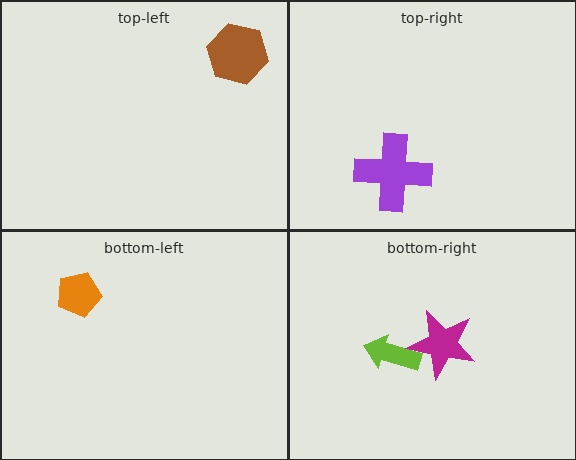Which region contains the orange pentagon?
The bottom-left region.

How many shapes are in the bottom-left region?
1.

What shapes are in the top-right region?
The purple cross.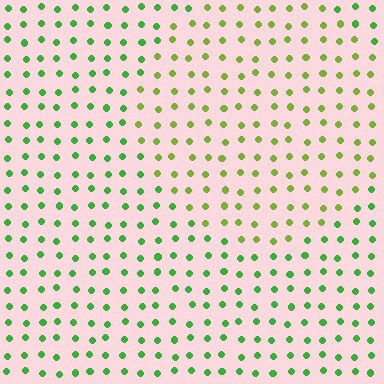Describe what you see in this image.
The image is filled with small green elements in a uniform arrangement. A circle-shaped region is visible where the elements are tinted to a slightly different hue, forming a subtle color boundary.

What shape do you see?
I see a circle.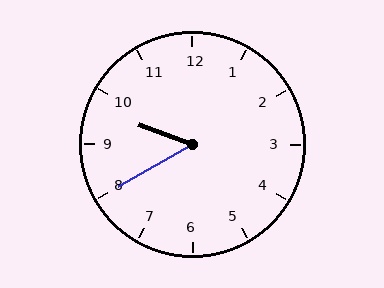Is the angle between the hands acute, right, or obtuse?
It is acute.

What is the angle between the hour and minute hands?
Approximately 50 degrees.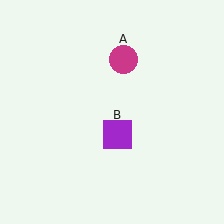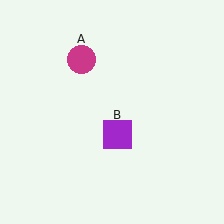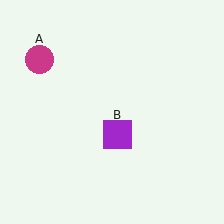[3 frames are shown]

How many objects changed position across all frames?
1 object changed position: magenta circle (object A).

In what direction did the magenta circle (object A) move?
The magenta circle (object A) moved left.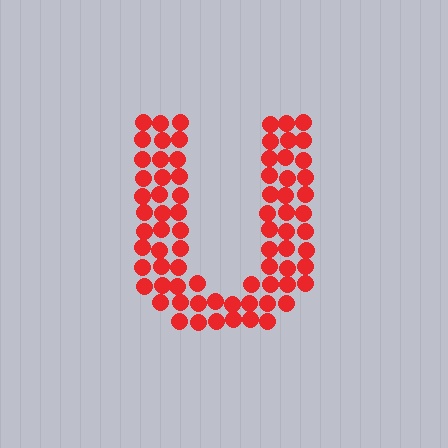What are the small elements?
The small elements are circles.